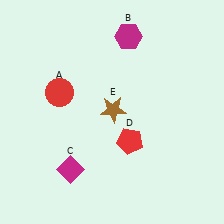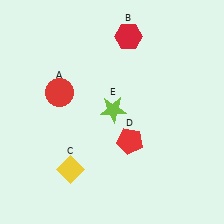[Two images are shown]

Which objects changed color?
B changed from magenta to red. C changed from magenta to yellow. E changed from brown to lime.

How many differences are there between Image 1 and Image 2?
There are 3 differences between the two images.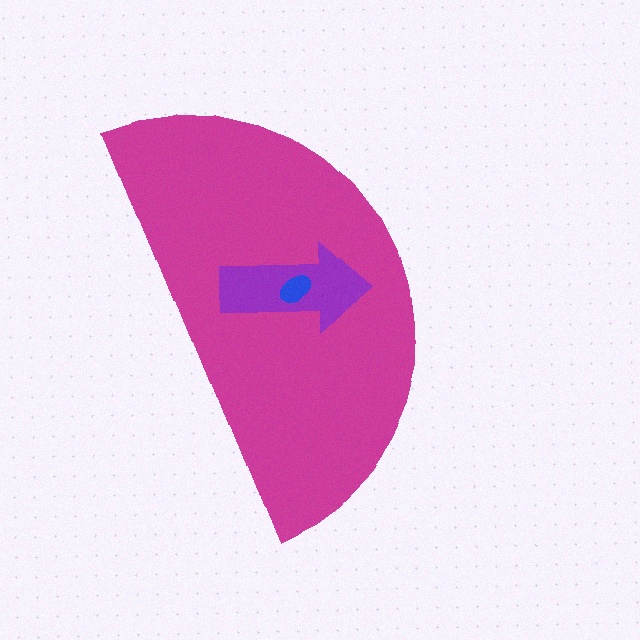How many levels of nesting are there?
3.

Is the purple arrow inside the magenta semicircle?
Yes.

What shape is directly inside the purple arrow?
The blue ellipse.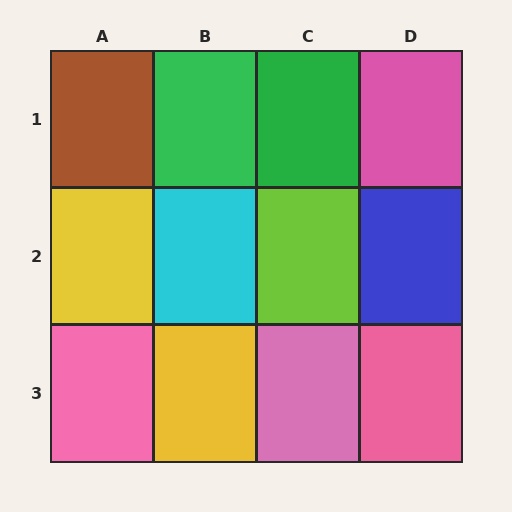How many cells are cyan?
1 cell is cyan.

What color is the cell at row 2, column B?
Cyan.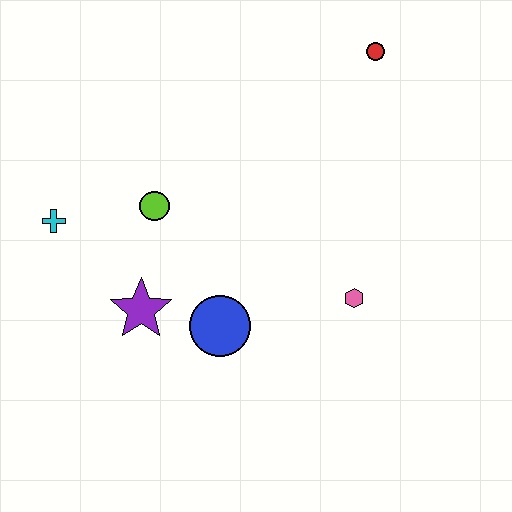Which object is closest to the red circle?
The pink hexagon is closest to the red circle.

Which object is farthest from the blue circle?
The red circle is farthest from the blue circle.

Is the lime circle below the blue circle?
No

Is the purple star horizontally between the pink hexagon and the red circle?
No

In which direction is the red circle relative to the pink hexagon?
The red circle is above the pink hexagon.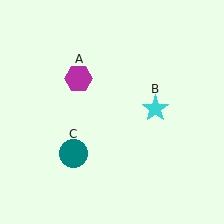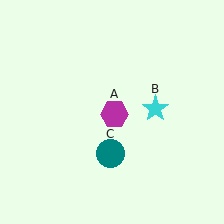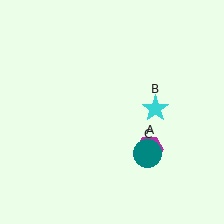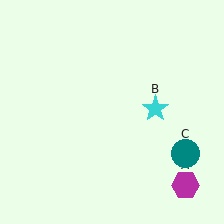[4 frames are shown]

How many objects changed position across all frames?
2 objects changed position: magenta hexagon (object A), teal circle (object C).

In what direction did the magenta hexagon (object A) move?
The magenta hexagon (object A) moved down and to the right.